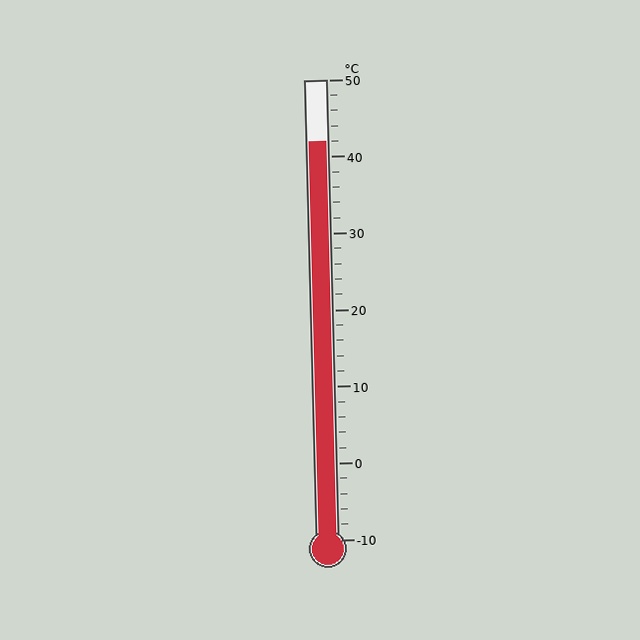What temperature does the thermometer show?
The thermometer shows approximately 42°C.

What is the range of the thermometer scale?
The thermometer scale ranges from -10°C to 50°C.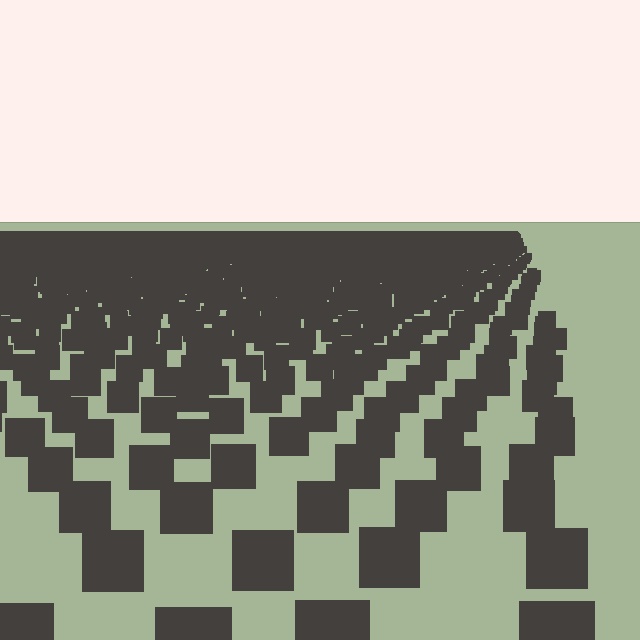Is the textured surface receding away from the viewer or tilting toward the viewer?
The surface is receding away from the viewer. Texture elements get smaller and denser toward the top.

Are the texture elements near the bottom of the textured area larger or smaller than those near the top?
Larger. Near the bottom, elements are closer to the viewer and appear at a bigger on-screen size.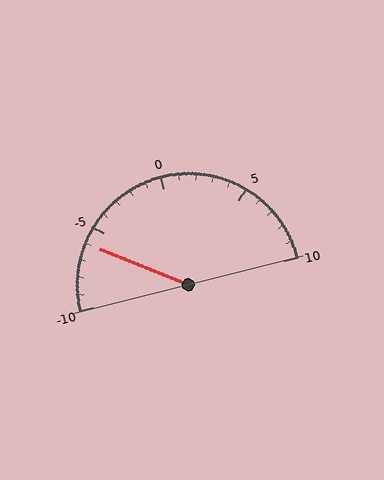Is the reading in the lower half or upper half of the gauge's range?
The reading is in the lower half of the range (-10 to 10).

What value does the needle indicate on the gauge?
The needle indicates approximately -6.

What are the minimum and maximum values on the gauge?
The gauge ranges from -10 to 10.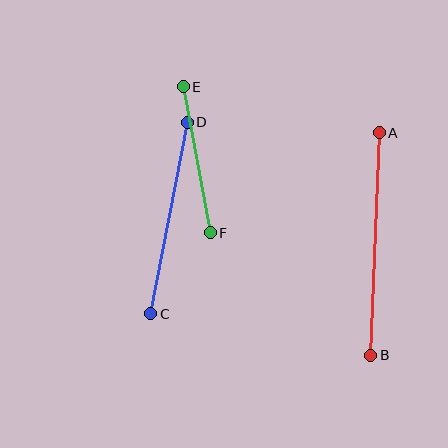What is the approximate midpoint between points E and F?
The midpoint is at approximately (197, 160) pixels.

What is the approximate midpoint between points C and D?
The midpoint is at approximately (169, 218) pixels.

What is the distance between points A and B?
The distance is approximately 222 pixels.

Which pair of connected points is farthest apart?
Points A and B are farthest apart.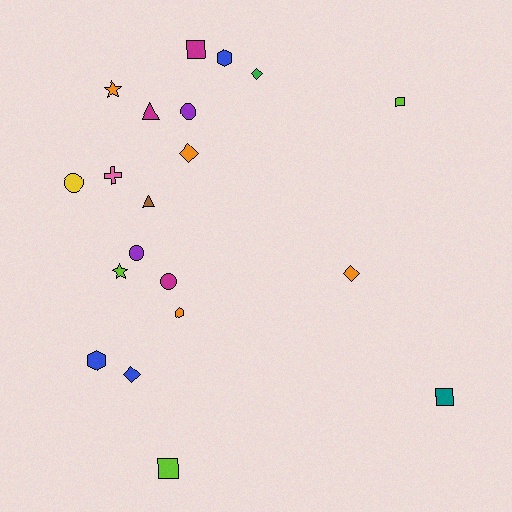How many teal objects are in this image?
There is 1 teal object.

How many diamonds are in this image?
There are 4 diamonds.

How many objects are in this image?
There are 20 objects.